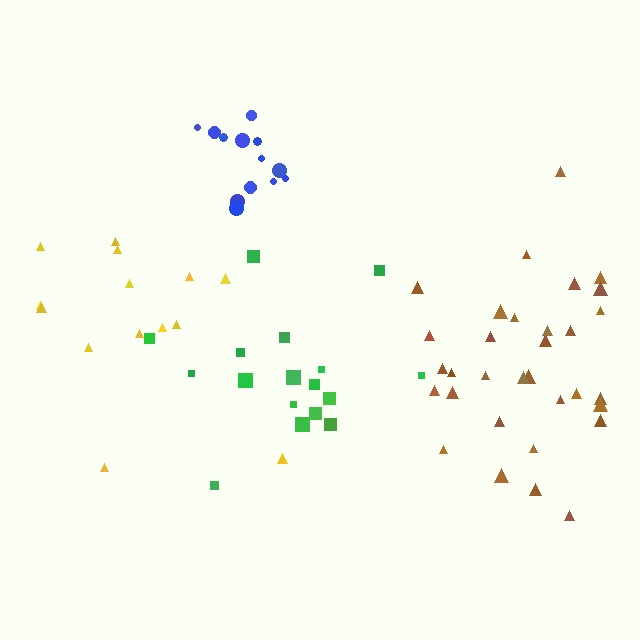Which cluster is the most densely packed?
Blue.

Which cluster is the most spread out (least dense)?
Yellow.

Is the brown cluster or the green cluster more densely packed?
Green.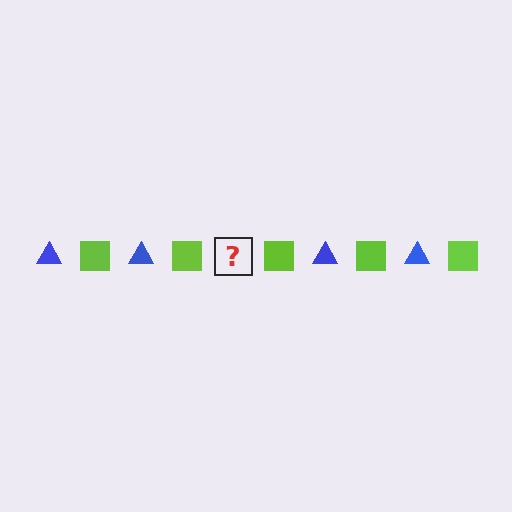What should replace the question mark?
The question mark should be replaced with a blue triangle.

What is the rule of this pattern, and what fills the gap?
The rule is that the pattern alternates between blue triangle and lime square. The gap should be filled with a blue triangle.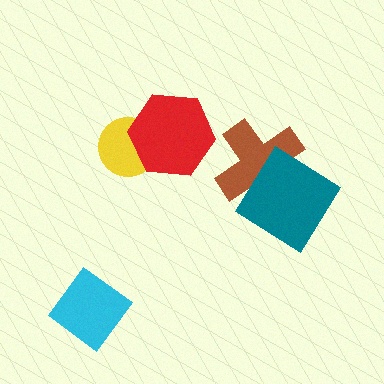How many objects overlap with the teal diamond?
1 object overlaps with the teal diamond.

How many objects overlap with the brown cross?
1 object overlaps with the brown cross.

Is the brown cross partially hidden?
Yes, it is partially covered by another shape.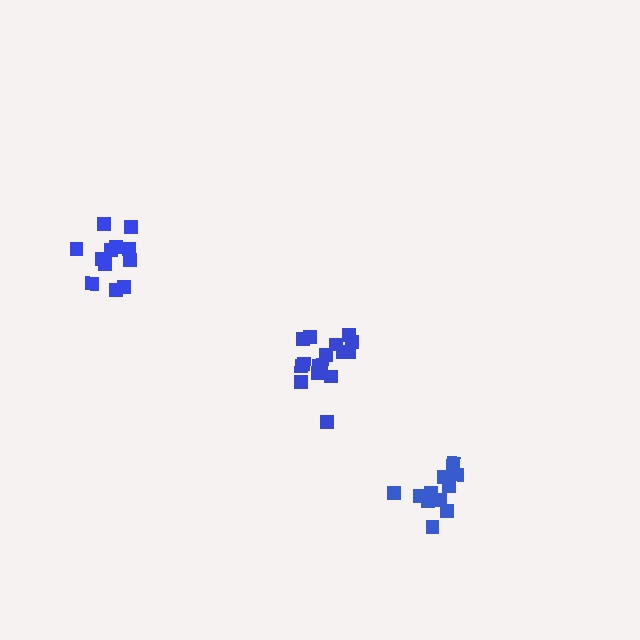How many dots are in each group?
Group 1: 12 dots, Group 2: 11 dots, Group 3: 16 dots (39 total).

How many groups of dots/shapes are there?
There are 3 groups.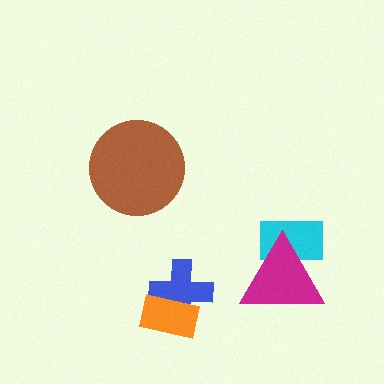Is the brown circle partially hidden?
No, no other shape covers it.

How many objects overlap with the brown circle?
0 objects overlap with the brown circle.